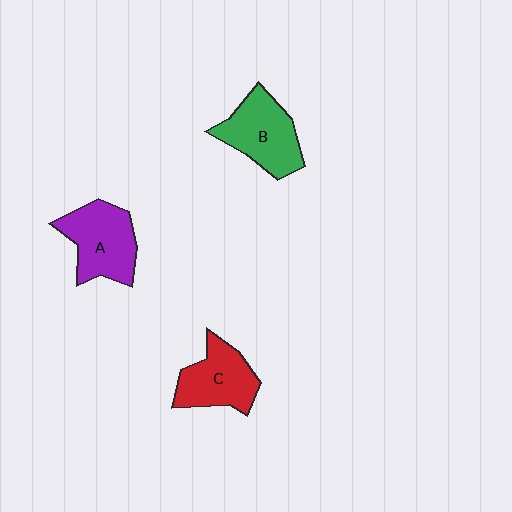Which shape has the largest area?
Shape A (purple).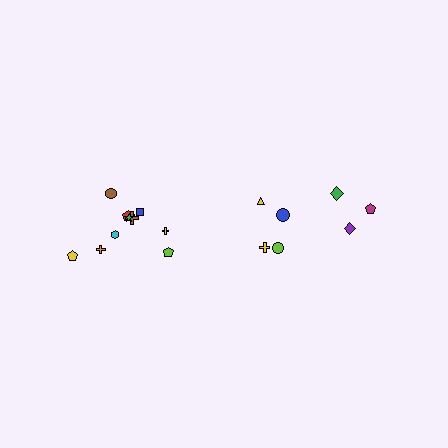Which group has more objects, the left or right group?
The left group.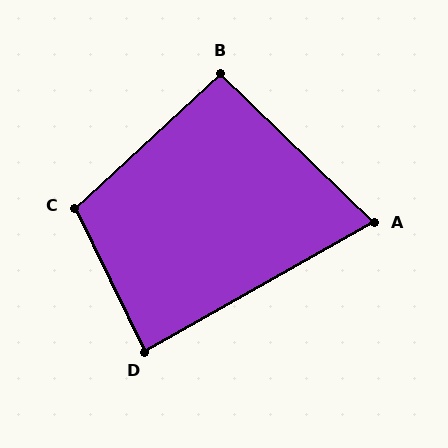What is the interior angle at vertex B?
Approximately 93 degrees (approximately right).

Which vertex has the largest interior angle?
C, at approximately 107 degrees.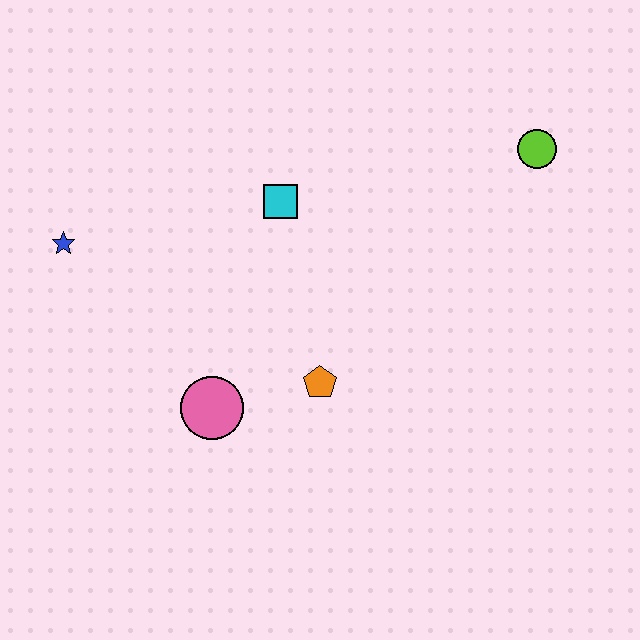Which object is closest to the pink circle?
The orange pentagon is closest to the pink circle.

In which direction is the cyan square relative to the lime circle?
The cyan square is to the left of the lime circle.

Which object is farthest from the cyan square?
The lime circle is farthest from the cyan square.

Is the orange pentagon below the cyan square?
Yes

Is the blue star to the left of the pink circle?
Yes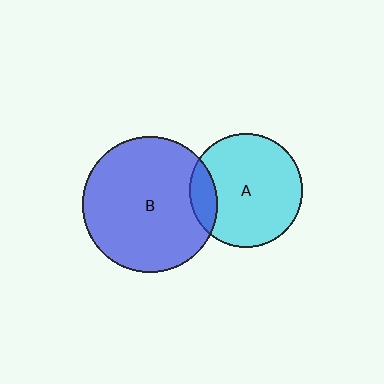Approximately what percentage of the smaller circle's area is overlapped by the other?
Approximately 15%.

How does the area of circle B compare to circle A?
Approximately 1.4 times.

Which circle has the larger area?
Circle B (blue).